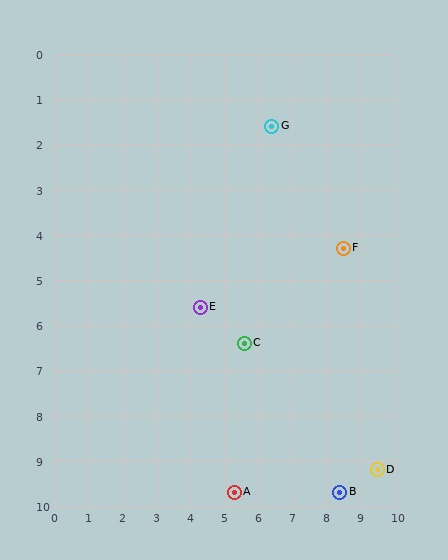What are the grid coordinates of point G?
Point G is at approximately (6.4, 1.6).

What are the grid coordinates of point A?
Point A is at approximately (5.3, 9.7).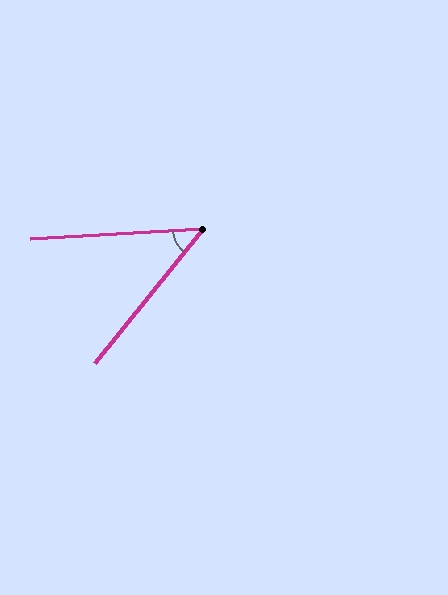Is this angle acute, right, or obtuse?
It is acute.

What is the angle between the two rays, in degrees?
Approximately 48 degrees.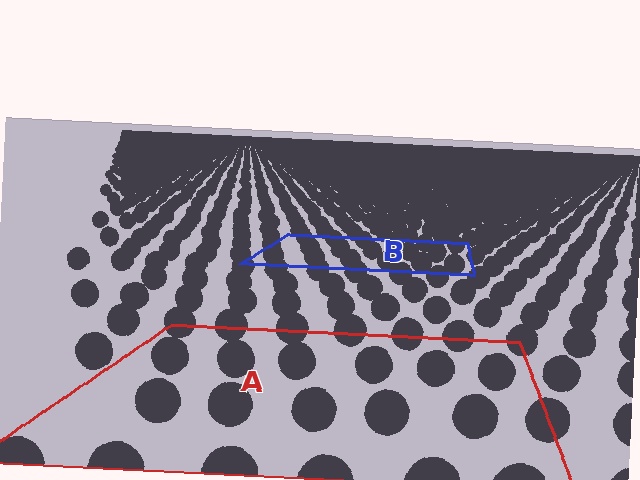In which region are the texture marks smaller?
The texture marks are smaller in region B, because it is farther away.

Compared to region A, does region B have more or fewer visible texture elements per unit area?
Region B has more texture elements per unit area — they are packed more densely because it is farther away.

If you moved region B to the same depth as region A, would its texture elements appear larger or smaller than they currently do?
They would appear larger. At a closer depth, the same texture elements are projected at a bigger on-screen size.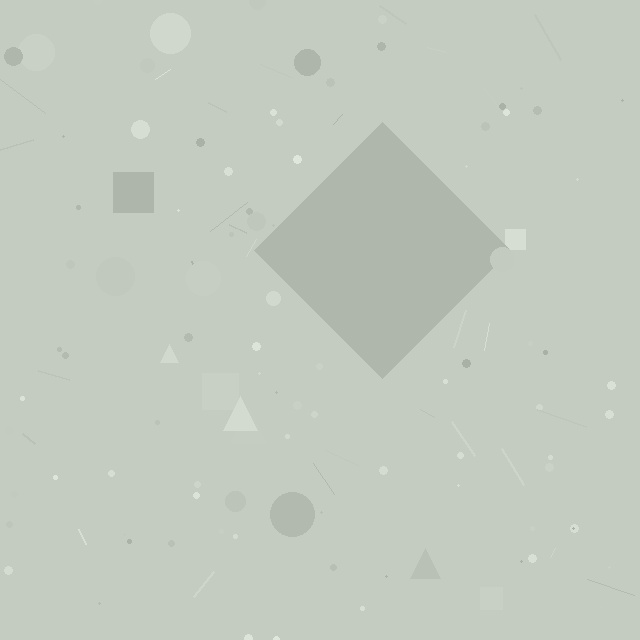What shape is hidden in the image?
A diamond is hidden in the image.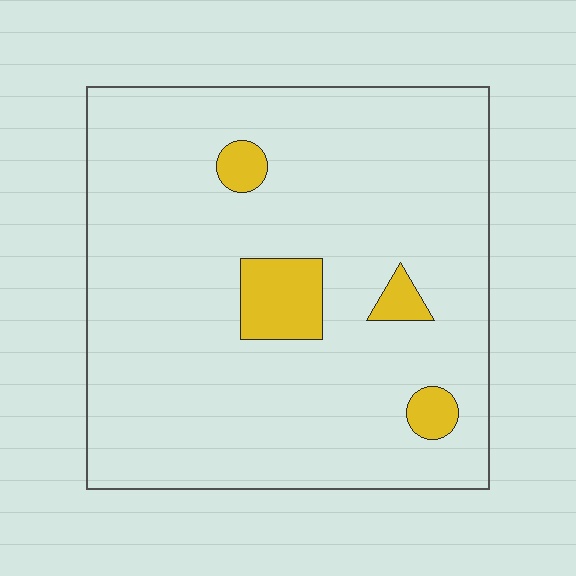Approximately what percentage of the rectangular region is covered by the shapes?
Approximately 10%.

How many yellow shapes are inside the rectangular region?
4.